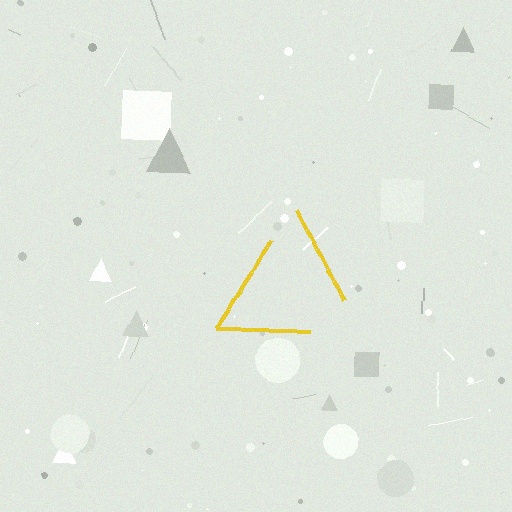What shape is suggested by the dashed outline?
The dashed outline suggests a triangle.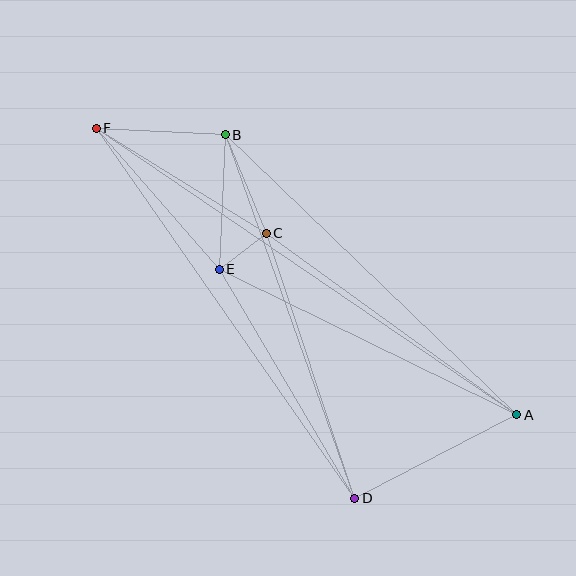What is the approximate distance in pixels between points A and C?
The distance between A and C is approximately 310 pixels.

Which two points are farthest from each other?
Points A and F are farthest from each other.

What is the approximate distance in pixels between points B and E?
The distance between B and E is approximately 135 pixels.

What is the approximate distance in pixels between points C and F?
The distance between C and F is approximately 200 pixels.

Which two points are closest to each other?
Points C and E are closest to each other.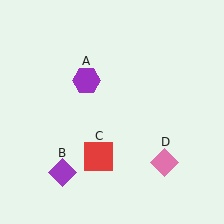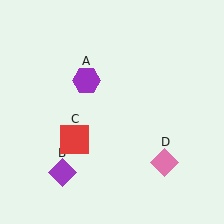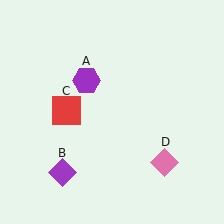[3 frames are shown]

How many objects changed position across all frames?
1 object changed position: red square (object C).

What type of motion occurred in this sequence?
The red square (object C) rotated clockwise around the center of the scene.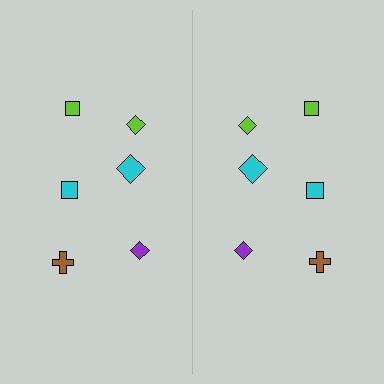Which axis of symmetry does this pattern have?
The pattern has a vertical axis of symmetry running through the center of the image.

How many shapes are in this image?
There are 12 shapes in this image.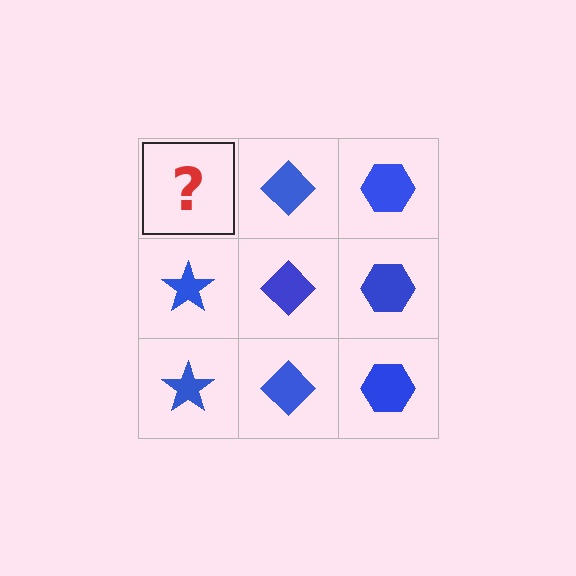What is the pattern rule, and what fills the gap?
The rule is that each column has a consistent shape. The gap should be filled with a blue star.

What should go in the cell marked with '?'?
The missing cell should contain a blue star.